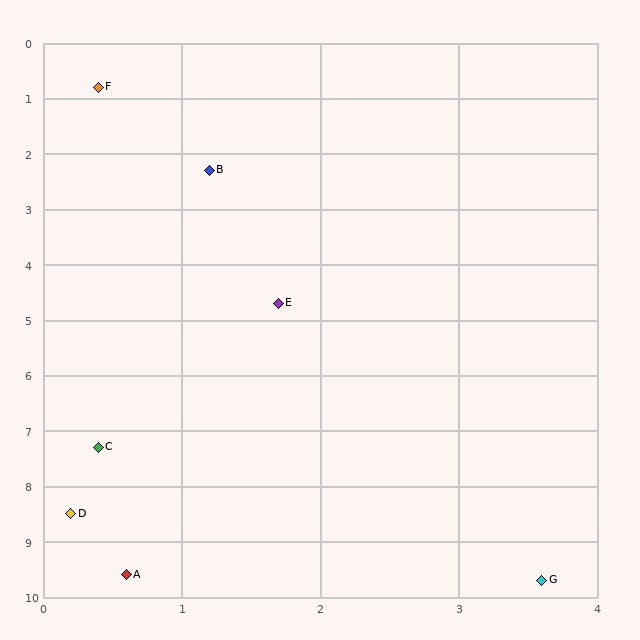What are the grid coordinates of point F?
Point F is at approximately (0.4, 0.8).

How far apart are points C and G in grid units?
Points C and G are about 4.0 grid units apart.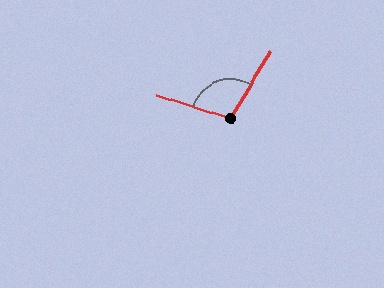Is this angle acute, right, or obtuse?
It is obtuse.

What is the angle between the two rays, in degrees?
Approximately 104 degrees.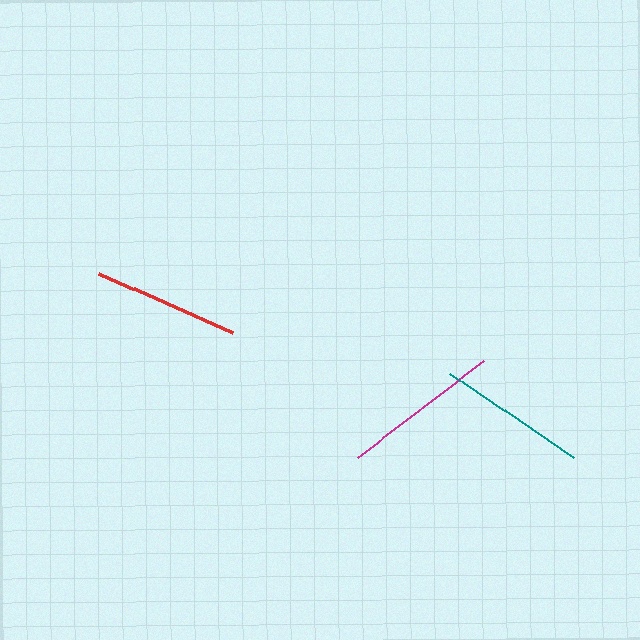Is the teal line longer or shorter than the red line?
The teal line is longer than the red line.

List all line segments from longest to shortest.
From longest to shortest: magenta, teal, red.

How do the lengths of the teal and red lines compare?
The teal and red lines are approximately the same length.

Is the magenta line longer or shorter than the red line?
The magenta line is longer than the red line.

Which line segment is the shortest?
The red line is the shortest at approximately 147 pixels.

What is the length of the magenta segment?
The magenta segment is approximately 159 pixels long.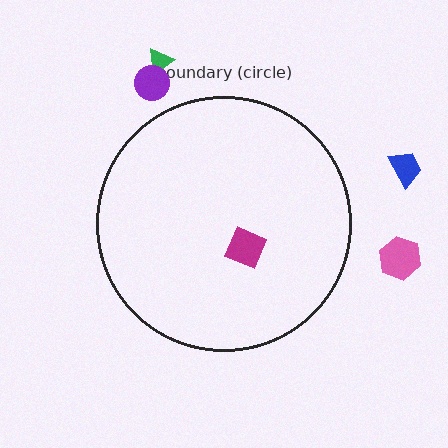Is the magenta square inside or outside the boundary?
Inside.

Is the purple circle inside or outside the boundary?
Outside.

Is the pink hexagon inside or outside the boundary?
Outside.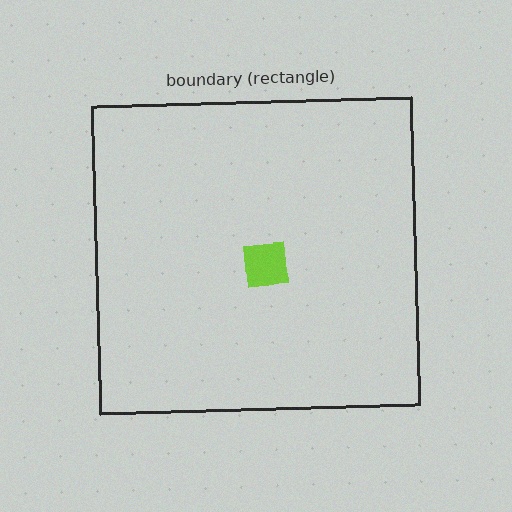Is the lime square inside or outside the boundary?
Inside.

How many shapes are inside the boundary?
1 inside, 0 outside.